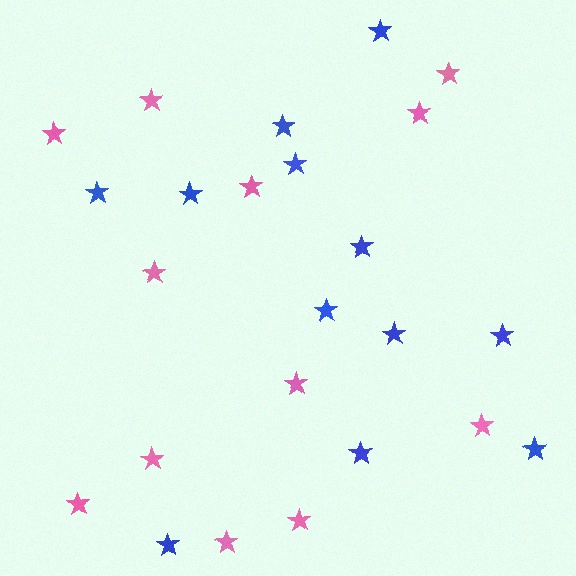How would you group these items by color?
There are 2 groups: one group of pink stars (12) and one group of blue stars (12).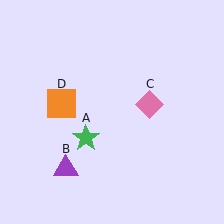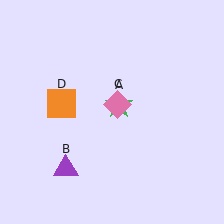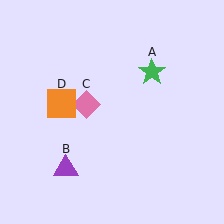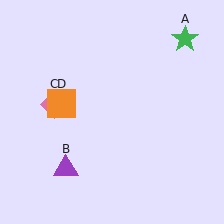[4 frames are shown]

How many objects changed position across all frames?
2 objects changed position: green star (object A), pink diamond (object C).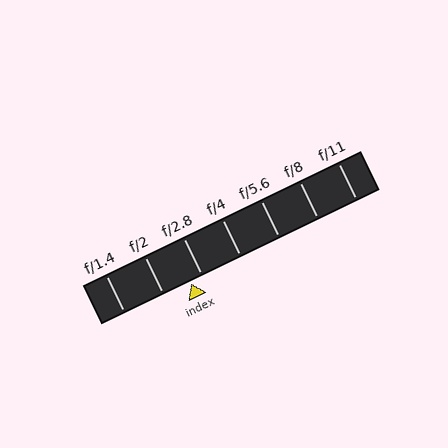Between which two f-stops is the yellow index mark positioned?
The index mark is between f/2 and f/2.8.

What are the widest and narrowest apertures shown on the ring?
The widest aperture shown is f/1.4 and the narrowest is f/11.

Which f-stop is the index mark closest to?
The index mark is closest to f/2.8.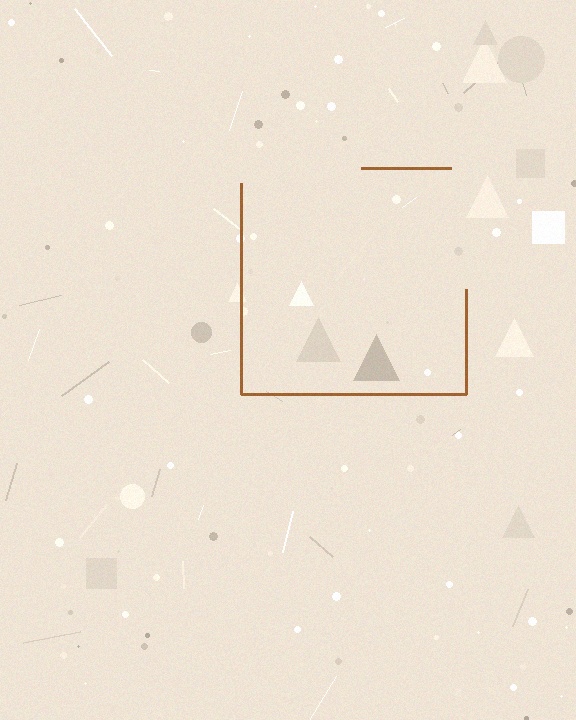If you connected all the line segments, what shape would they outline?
They would outline a square.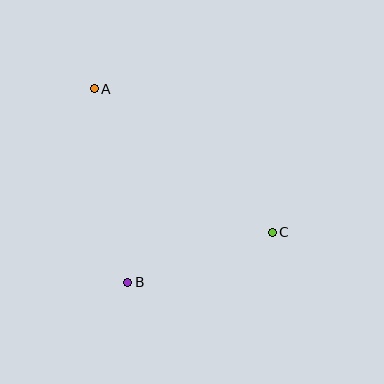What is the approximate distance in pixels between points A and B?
The distance between A and B is approximately 196 pixels.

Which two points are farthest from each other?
Points A and C are farthest from each other.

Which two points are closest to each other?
Points B and C are closest to each other.